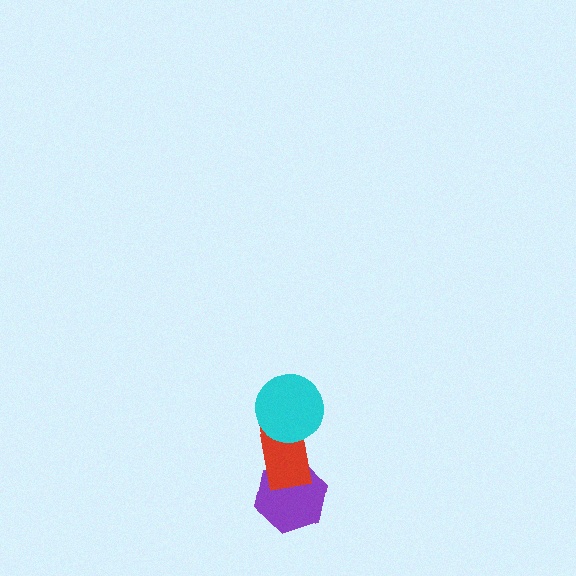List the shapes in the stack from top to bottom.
From top to bottom: the cyan circle, the red rectangle, the purple hexagon.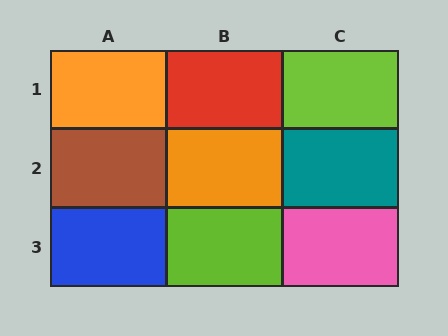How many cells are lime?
2 cells are lime.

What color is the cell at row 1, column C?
Lime.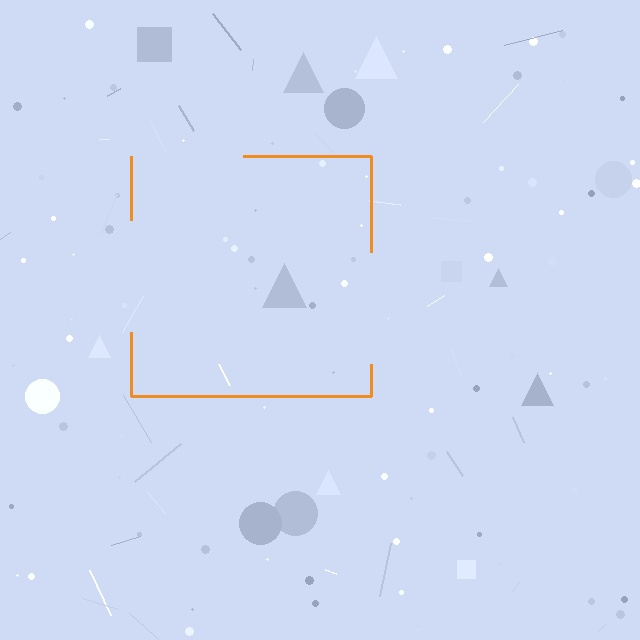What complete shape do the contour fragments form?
The contour fragments form a square.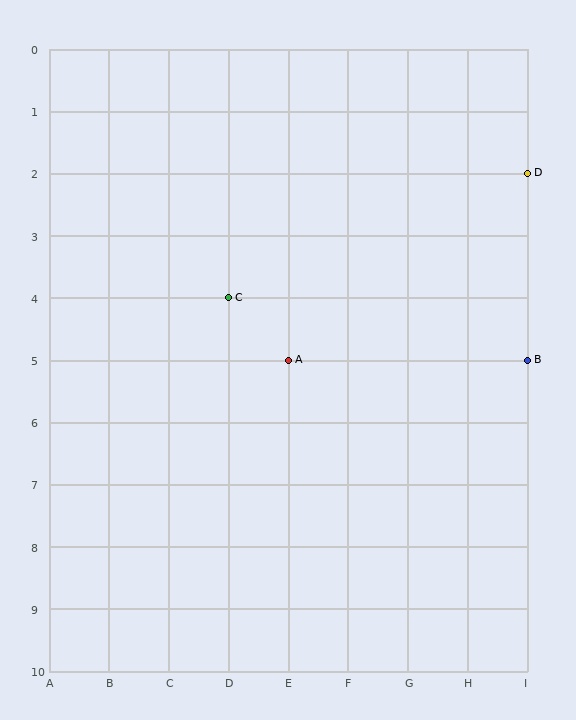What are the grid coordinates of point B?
Point B is at grid coordinates (I, 5).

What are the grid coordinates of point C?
Point C is at grid coordinates (D, 4).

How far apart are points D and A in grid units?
Points D and A are 4 columns and 3 rows apart (about 5.0 grid units diagonally).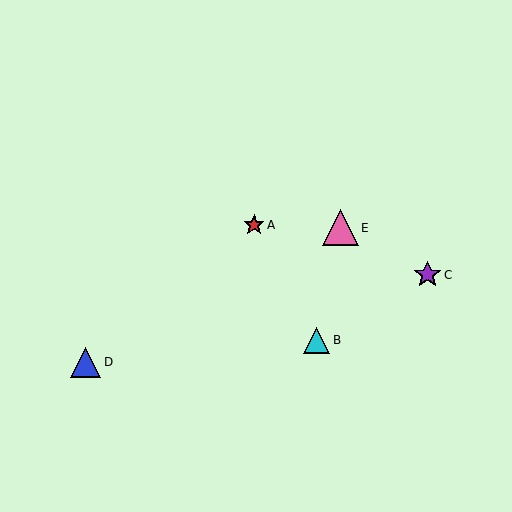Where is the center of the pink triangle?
The center of the pink triangle is at (341, 228).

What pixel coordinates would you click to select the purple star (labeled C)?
Click at (427, 275) to select the purple star C.